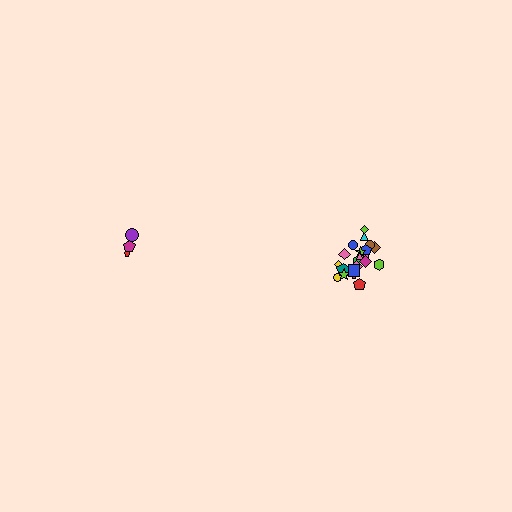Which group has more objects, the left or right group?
The right group.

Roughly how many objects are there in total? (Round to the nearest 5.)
Roughly 25 objects in total.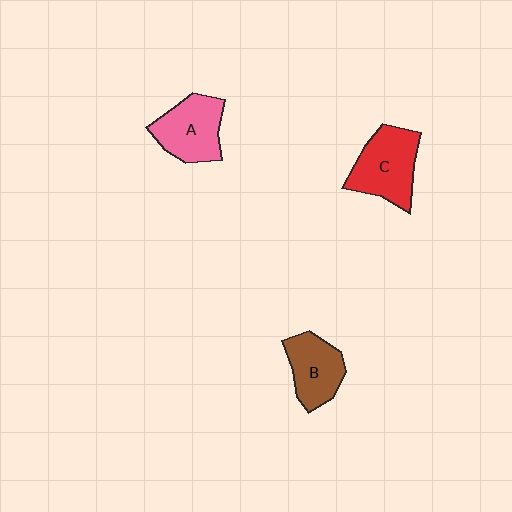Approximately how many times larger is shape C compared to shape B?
Approximately 1.2 times.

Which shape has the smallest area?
Shape B (brown).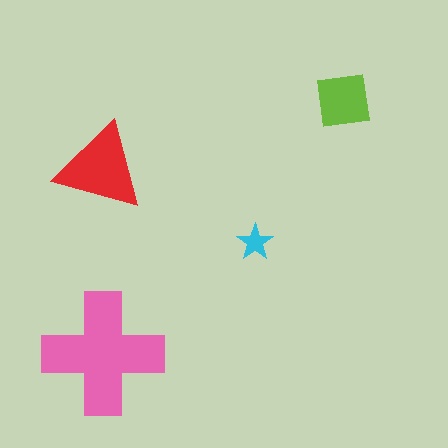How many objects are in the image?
There are 4 objects in the image.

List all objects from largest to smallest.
The pink cross, the red triangle, the lime square, the cyan star.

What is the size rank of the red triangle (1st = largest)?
2nd.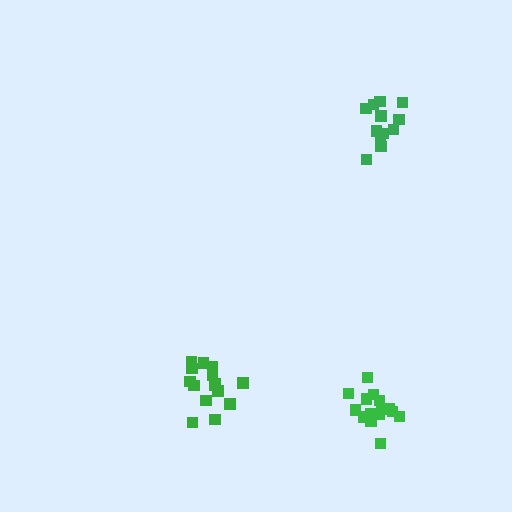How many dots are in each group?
Group 1: 12 dots, Group 2: 15 dots, Group 3: 16 dots (43 total).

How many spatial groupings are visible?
There are 3 spatial groupings.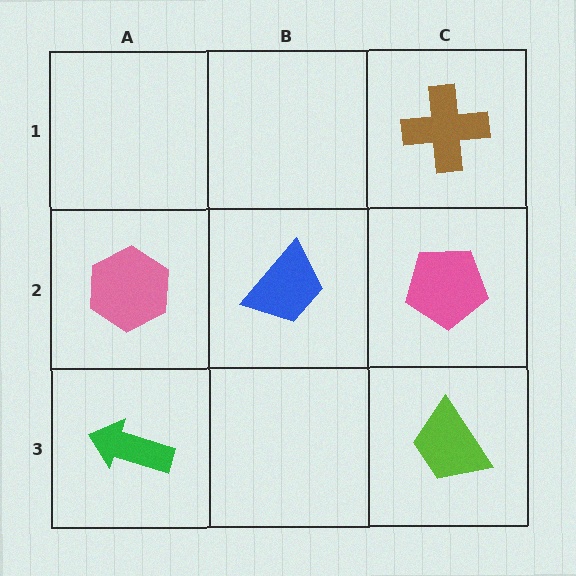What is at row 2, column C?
A pink pentagon.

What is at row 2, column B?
A blue trapezoid.